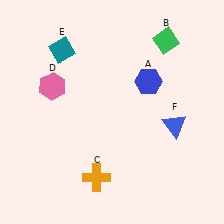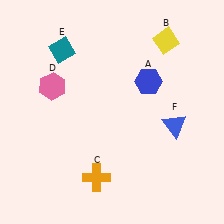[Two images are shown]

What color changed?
The diamond (B) changed from green in Image 1 to yellow in Image 2.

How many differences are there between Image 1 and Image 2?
There is 1 difference between the two images.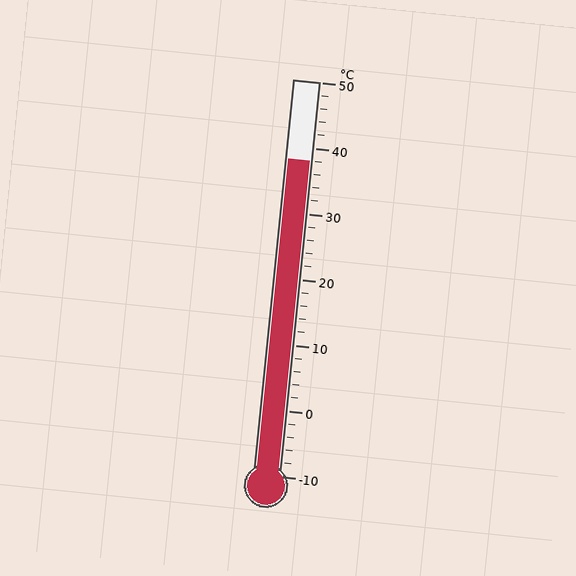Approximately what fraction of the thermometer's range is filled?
The thermometer is filled to approximately 80% of its range.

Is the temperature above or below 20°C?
The temperature is above 20°C.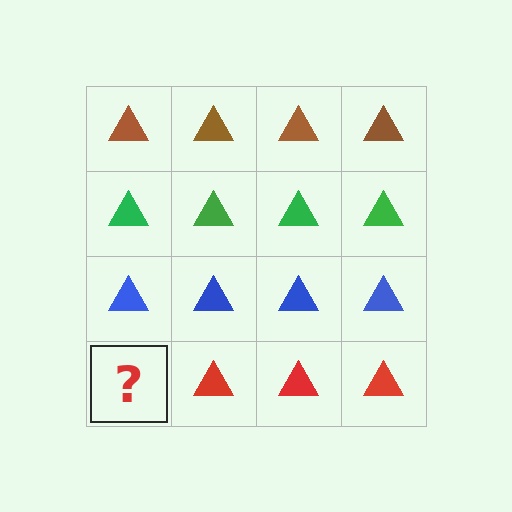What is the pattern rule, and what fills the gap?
The rule is that each row has a consistent color. The gap should be filled with a red triangle.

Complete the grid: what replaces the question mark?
The question mark should be replaced with a red triangle.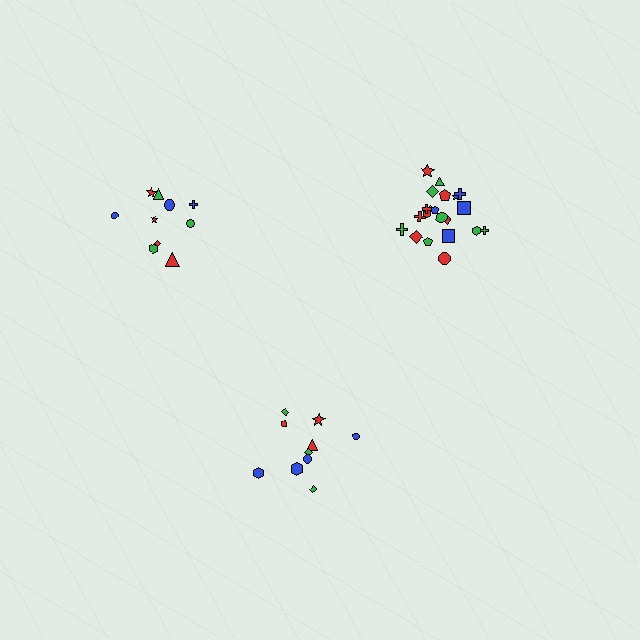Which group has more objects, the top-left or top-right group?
The top-right group.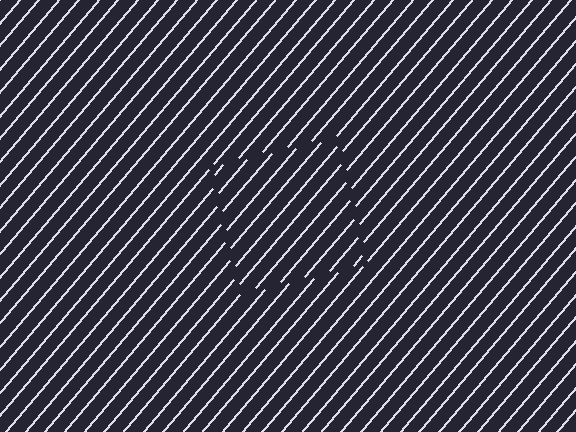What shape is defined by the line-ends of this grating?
An illusory square. The interior of the shape contains the same grating, shifted by half a period — the contour is defined by the phase discontinuity where line-ends from the inner and outer gratings abut.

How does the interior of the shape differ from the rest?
The interior of the shape contains the same grating, shifted by half a period — the contour is defined by the phase discontinuity where line-ends from the inner and outer gratings abut.